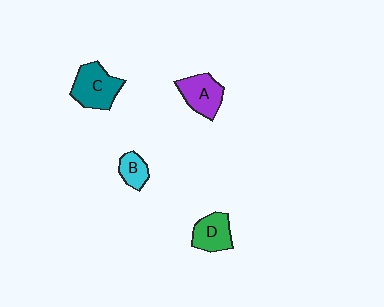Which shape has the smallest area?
Shape B (cyan).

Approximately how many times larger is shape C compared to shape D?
Approximately 1.3 times.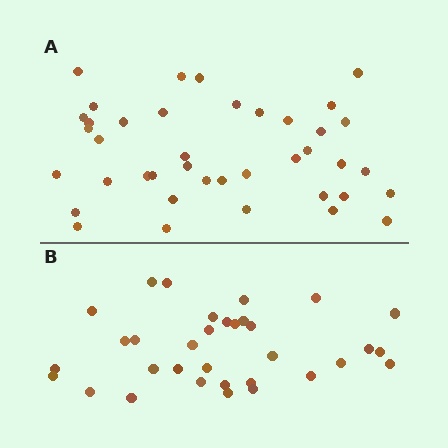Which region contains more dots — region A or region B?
Region A (the top region) has more dots.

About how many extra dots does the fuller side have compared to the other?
Region A has roughly 8 or so more dots than region B.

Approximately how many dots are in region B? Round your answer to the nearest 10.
About 30 dots. (The exact count is 33, which rounds to 30.)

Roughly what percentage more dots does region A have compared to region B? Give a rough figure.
About 20% more.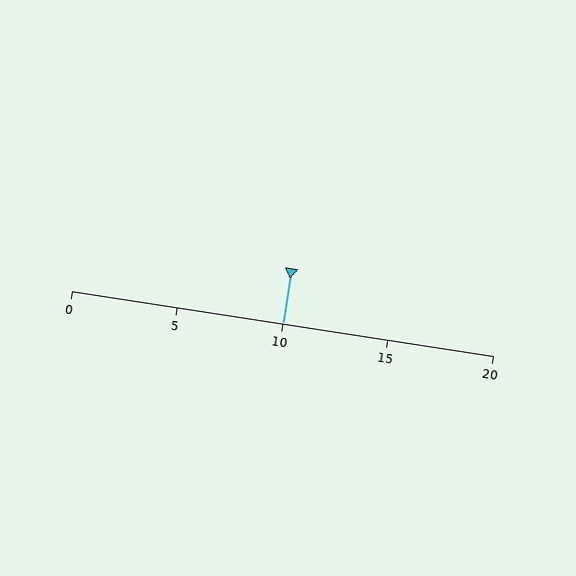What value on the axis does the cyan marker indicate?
The marker indicates approximately 10.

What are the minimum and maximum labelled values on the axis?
The axis runs from 0 to 20.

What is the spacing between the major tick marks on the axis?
The major ticks are spaced 5 apart.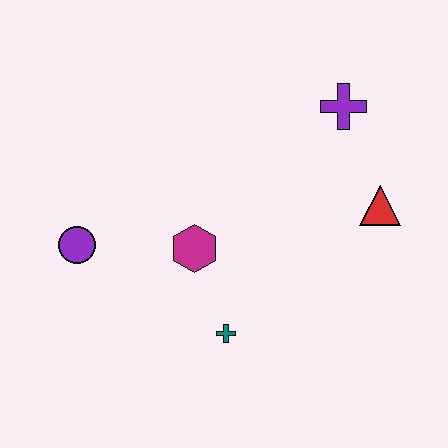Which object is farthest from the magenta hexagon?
The purple cross is farthest from the magenta hexagon.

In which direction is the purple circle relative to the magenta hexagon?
The purple circle is to the left of the magenta hexagon.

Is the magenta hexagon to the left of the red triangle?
Yes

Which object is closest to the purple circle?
The magenta hexagon is closest to the purple circle.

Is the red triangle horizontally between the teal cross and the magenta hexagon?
No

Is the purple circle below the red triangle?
Yes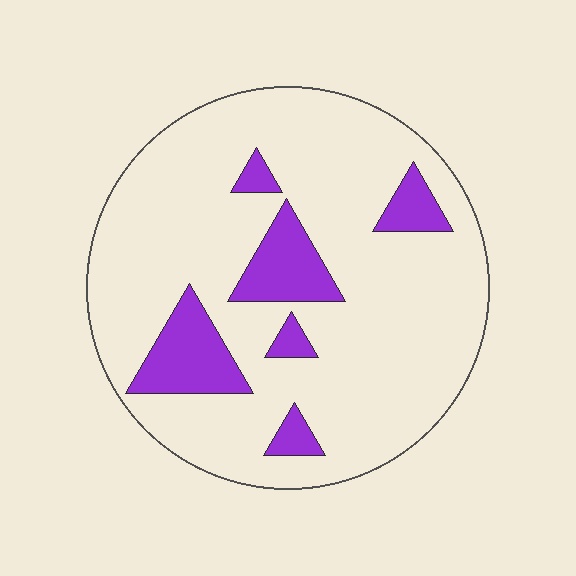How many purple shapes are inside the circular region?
6.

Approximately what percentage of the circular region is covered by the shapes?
Approximately 15%.